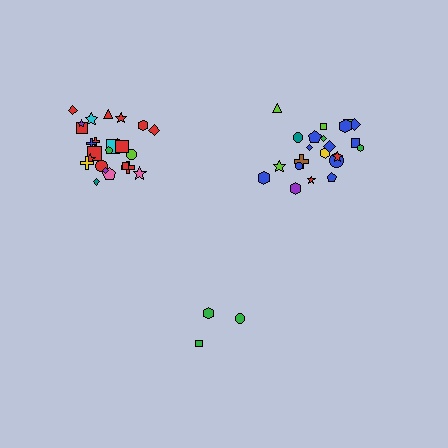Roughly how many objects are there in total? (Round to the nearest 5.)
Roughly 50 objects in total.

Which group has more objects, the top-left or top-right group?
The top-left group.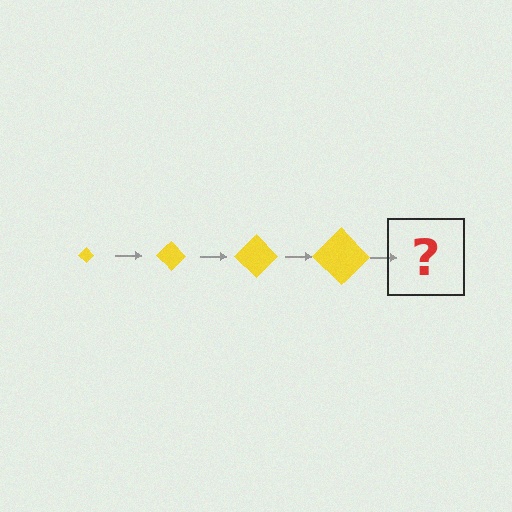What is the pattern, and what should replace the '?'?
The pattern is that the diamond gets progressively larger each step. The '?' should be a yellow diamond, larger than the previous one.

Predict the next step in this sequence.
The next step is a yellow diamond, larger than the previous one.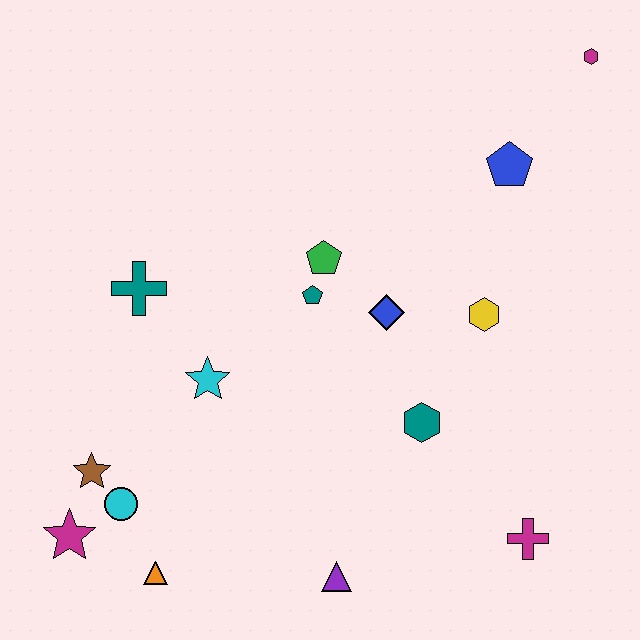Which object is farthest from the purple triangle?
The magenta hexagon is farthest from the purple triangle.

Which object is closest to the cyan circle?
The brown star is closest to the cyan circle.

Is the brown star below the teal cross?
Yes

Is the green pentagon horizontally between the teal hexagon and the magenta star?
Yes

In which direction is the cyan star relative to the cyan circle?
The cyan star is above the cyan circle.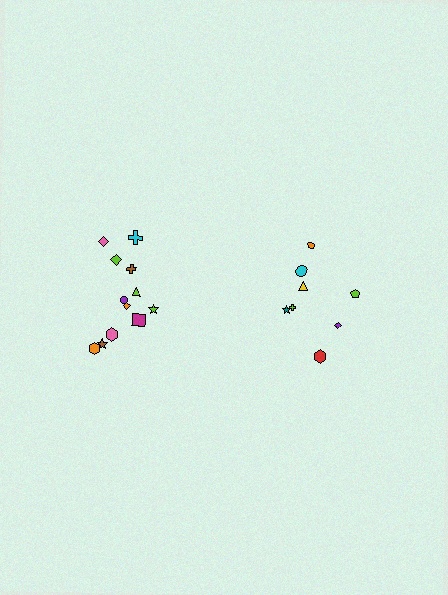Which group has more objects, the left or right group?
The left group.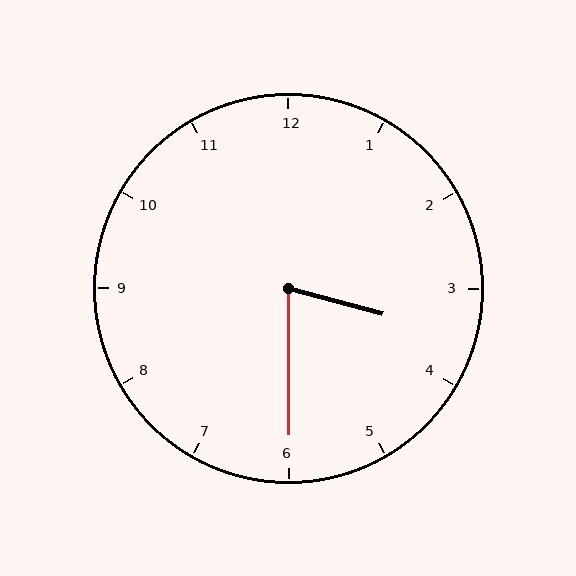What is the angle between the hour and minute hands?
Approximately 75 degrees.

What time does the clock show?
3:30.